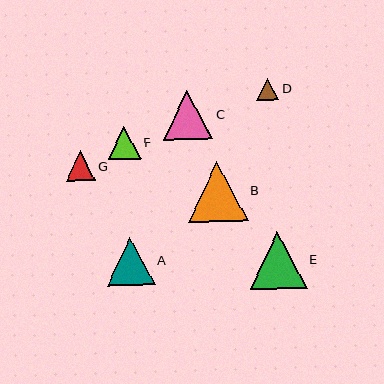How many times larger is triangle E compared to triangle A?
Triangle E is approximately 1.2 times the size of triangle A.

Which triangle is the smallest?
Triangle D is the smallest with a size of approximately 22 pixels.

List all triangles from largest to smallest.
From largest to smallest: B, E, C, A, F, G, D.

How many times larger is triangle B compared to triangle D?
Triangle B is approximately 2.7 times the size of triangle D.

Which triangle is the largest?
Triangle B is the largest with a size of approximately 60 pixels.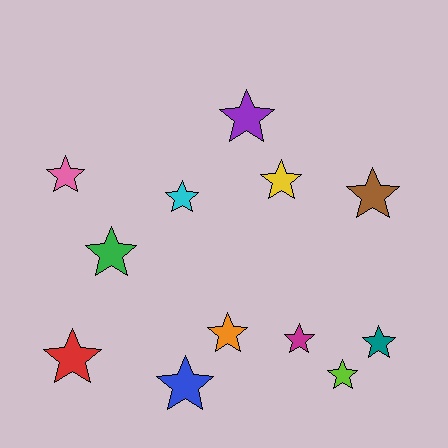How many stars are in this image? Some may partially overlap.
There are 12 stars.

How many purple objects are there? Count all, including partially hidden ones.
There is 1 purple object.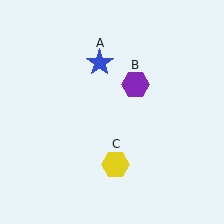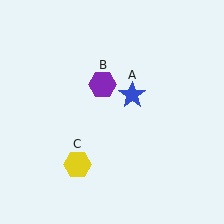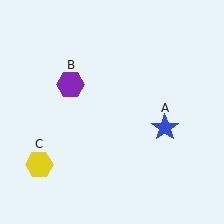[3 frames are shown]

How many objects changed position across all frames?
3 objects changed position: blue star (object A), purple hexagon (object B), yellow hexagon (object C).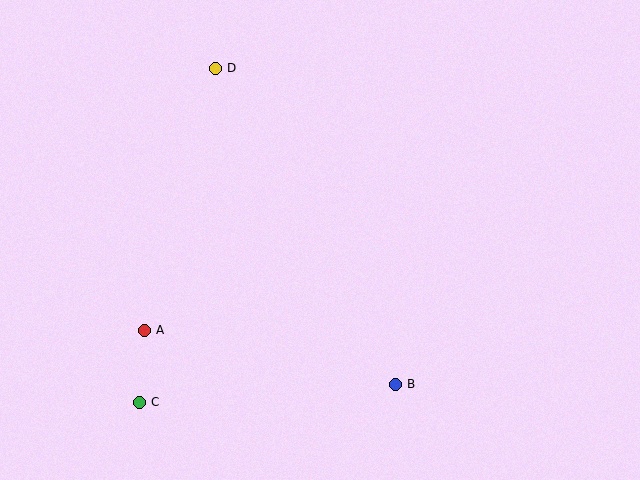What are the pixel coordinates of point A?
Point A is at (144, 330).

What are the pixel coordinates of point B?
Point B is at (395, 384).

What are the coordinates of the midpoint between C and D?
The midpoint between C and D is at (177, 235).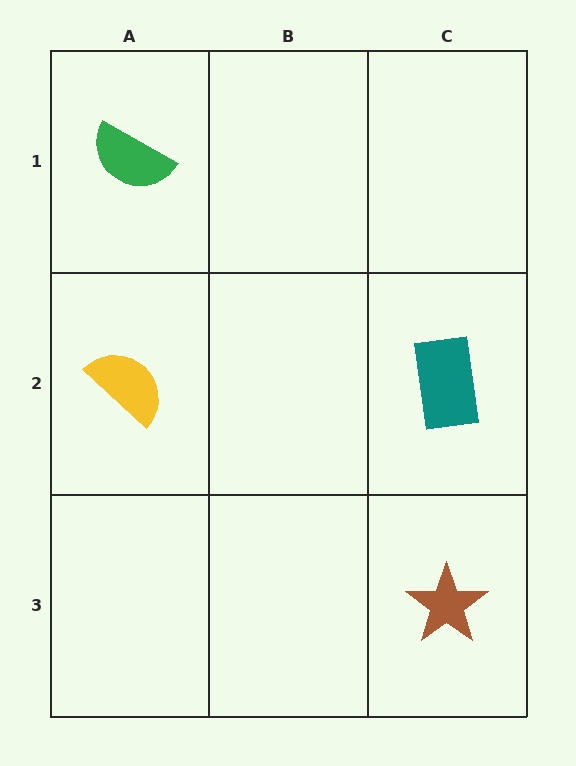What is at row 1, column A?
A green semicircle.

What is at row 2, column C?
A teal rectangle.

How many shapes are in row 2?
2 shapes.